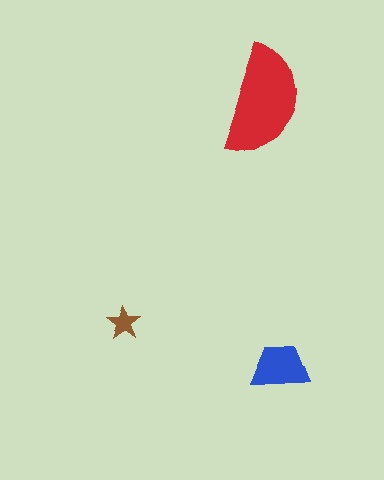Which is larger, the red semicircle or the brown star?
The red semicircle.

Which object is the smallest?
The brown star.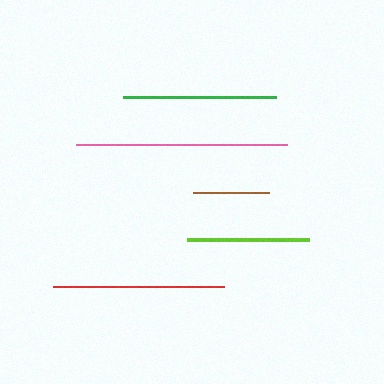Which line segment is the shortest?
The brown line is the shortest at approximately 75 pixels.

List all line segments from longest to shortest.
From longest to shortest: pink, red, green, lime, brown.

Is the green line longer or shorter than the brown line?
The green line is longer than the brown line.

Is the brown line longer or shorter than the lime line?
The lime line is longer than the brown line.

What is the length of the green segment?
The green segment is approximately 153 pixels long.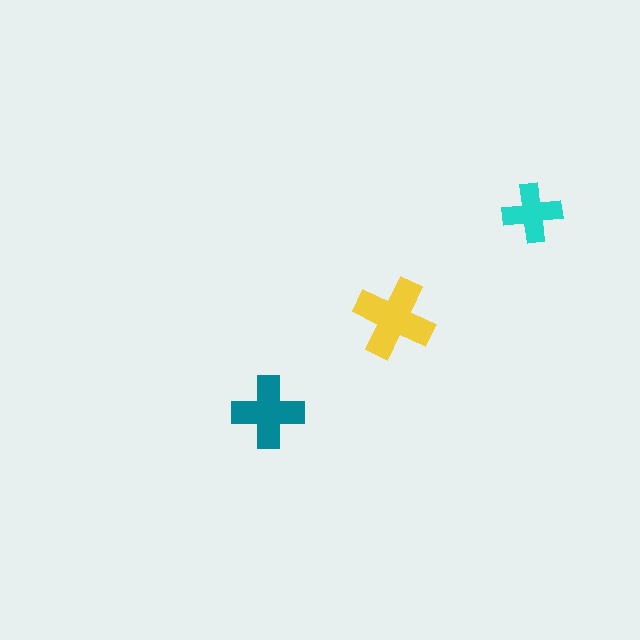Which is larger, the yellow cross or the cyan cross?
The yellow one.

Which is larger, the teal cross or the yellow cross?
The yellow one.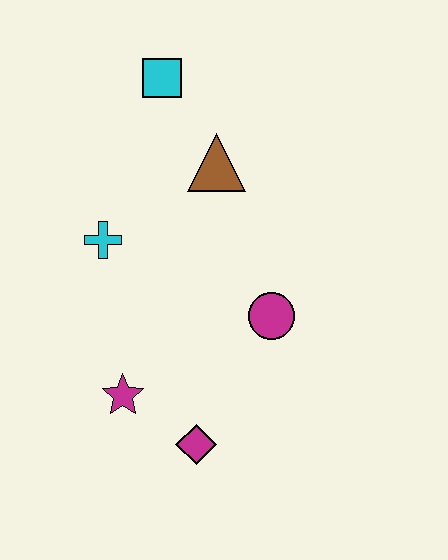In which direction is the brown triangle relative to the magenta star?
The brown triangle is above the magenta star.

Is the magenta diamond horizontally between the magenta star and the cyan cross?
No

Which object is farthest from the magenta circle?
The cyan square is farthest from the magenta circle.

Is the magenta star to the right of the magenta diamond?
No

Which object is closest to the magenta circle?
The magenta diamond is closest to the magenta circle.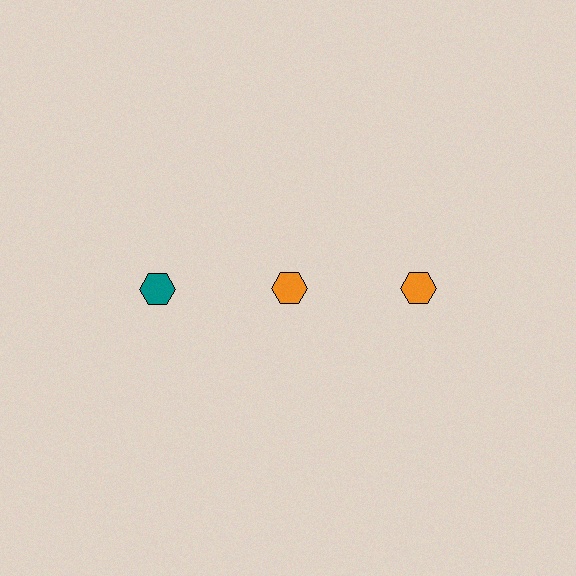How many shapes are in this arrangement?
There are 3 shapes arranged in a grid pattern.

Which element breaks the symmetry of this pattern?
The teal hexagon in the top row, leftmost column breaks the symmetry. All other shapes are orange hexagons.